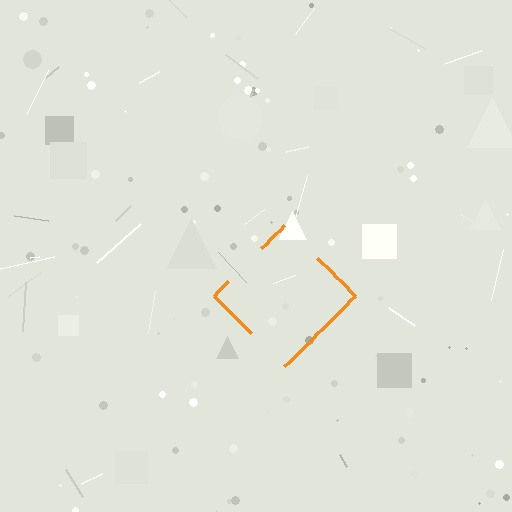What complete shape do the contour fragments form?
The contour fragments form a diamond.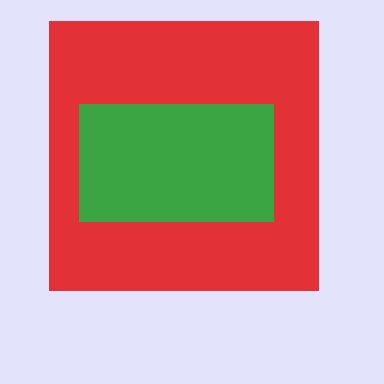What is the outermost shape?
The red square.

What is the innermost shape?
The green rectangle.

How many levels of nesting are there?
2.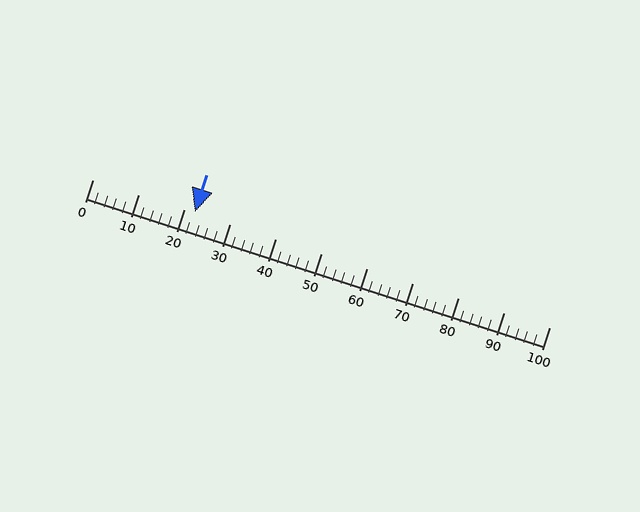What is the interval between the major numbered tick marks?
The major tick marks are spaced 10 units apart.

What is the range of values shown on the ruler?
The ruler shows values from 0 to 100.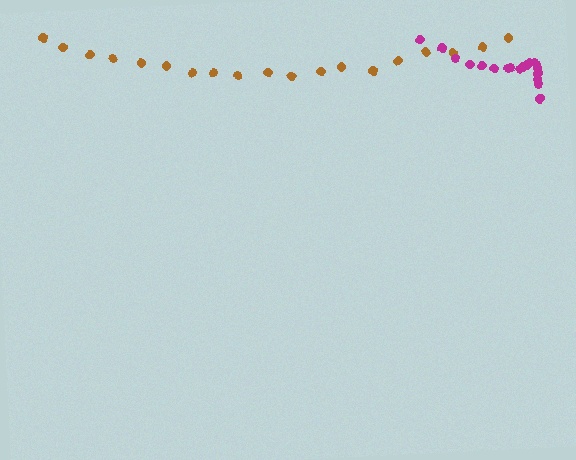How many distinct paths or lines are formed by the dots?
There are 2 distinct paths.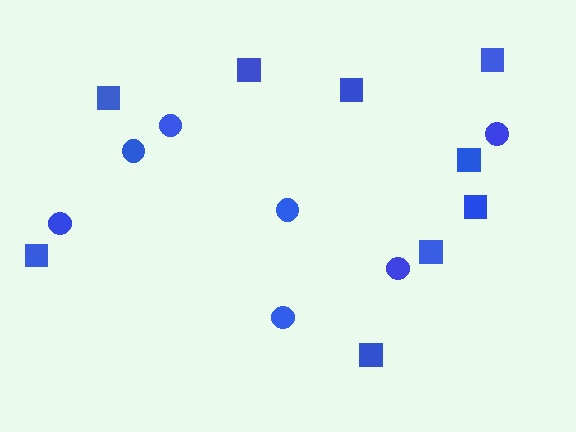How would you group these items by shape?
There are 2 groups: one group of circles (7) and one group of squares (9).